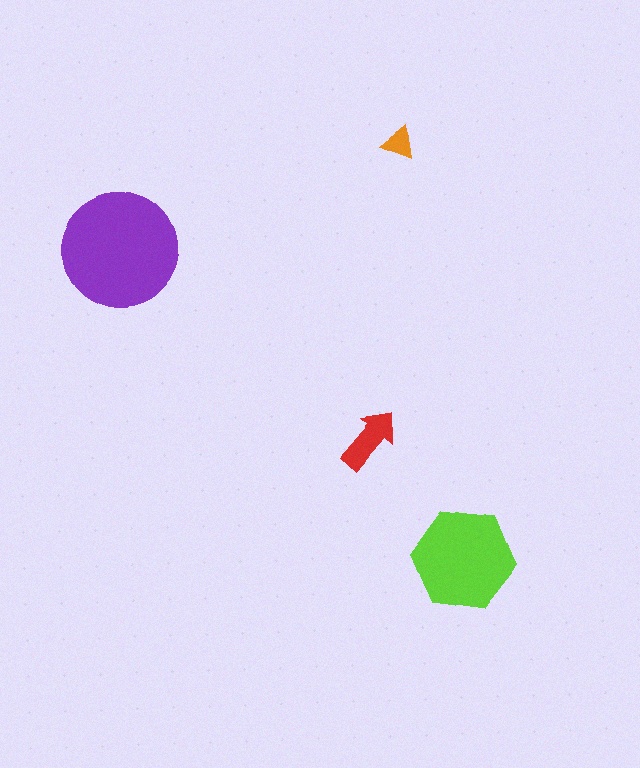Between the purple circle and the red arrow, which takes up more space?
The purple circle.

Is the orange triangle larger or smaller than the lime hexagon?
Smaller.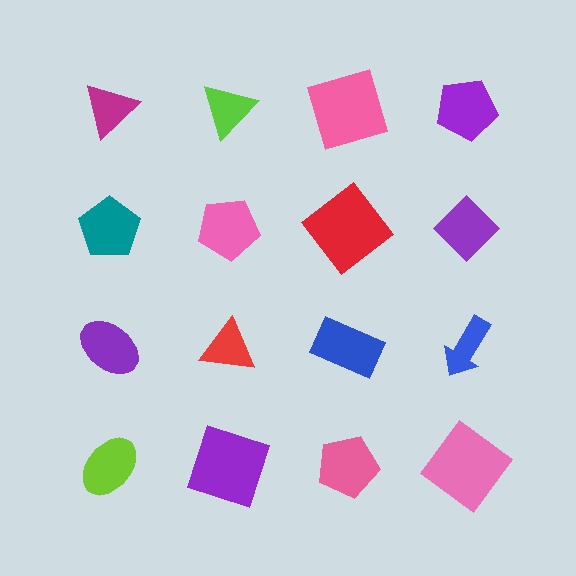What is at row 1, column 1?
A magenta triangle.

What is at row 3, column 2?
A red triangle.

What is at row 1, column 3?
A pink square.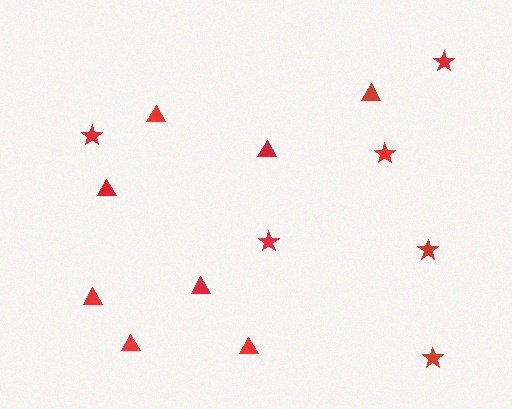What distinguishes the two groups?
There are 2 groups: one group of stars (6) and one group of triangles (8).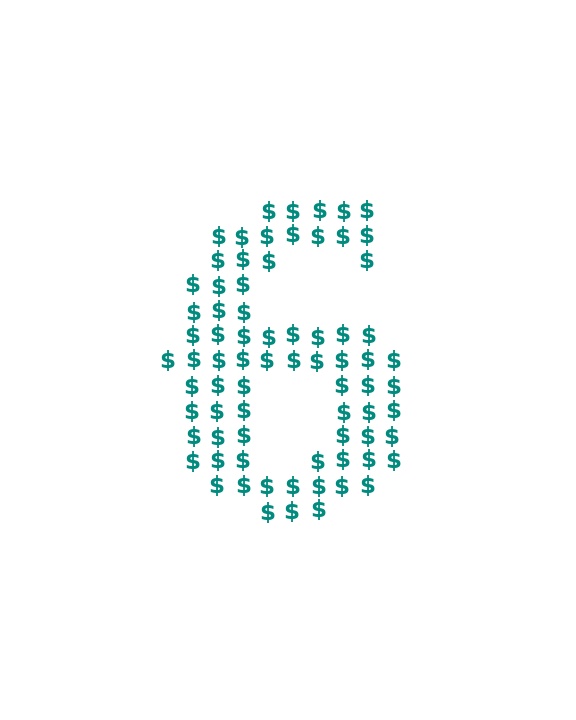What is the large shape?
The large shape is the digit 6.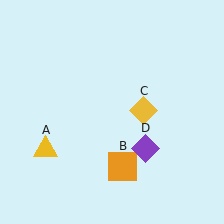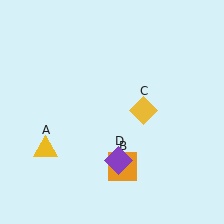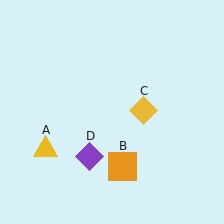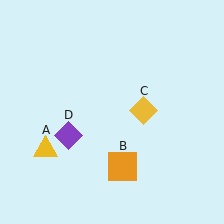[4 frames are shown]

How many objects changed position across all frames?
1 object changed position: purple diamond (object D).